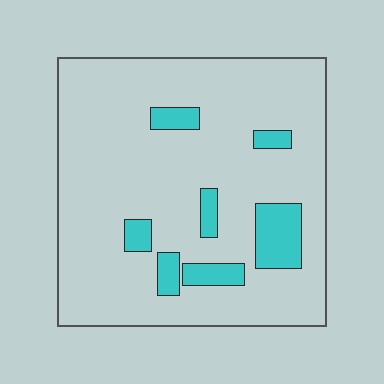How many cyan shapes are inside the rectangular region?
7.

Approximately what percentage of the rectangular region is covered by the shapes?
Approximately 15%.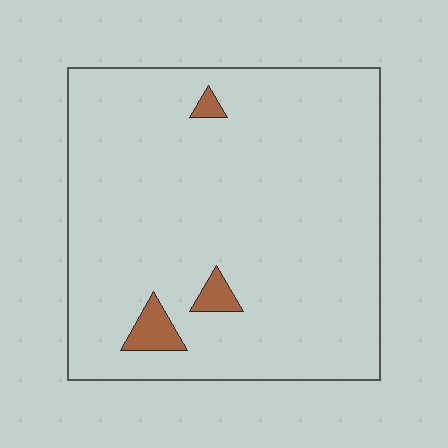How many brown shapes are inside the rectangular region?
3.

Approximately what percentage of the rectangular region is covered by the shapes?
Approximately 5%.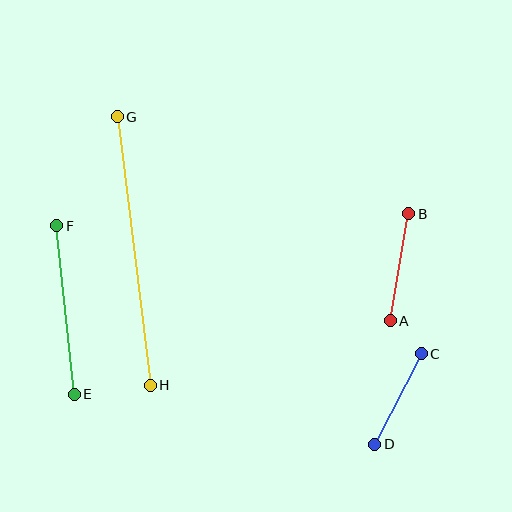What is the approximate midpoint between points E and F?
The midpoint is at approximately (65, 310) pixels.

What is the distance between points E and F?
The distance is approximately 169 pixels.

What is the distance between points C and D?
The distance is approximately 102 pixels.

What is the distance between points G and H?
The distance is approximately 271 pixels.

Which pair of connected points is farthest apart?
Points G and H are farthest apart.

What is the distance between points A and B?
The distance is approximately 109 pixels.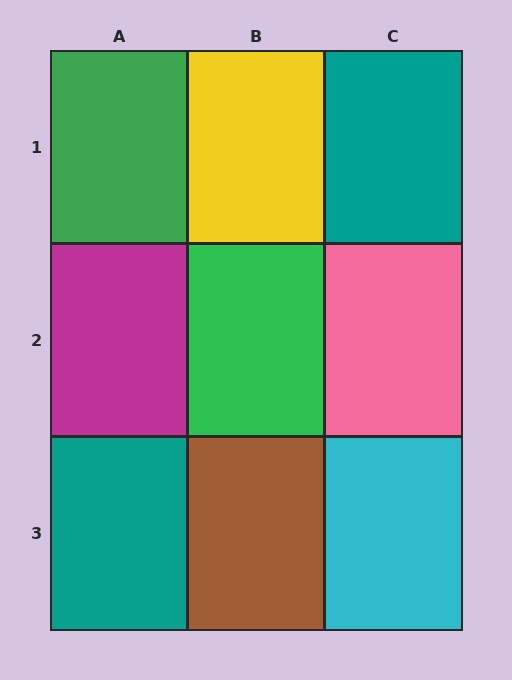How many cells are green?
2 cells are green.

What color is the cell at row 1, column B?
Yellow.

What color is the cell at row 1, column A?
Green.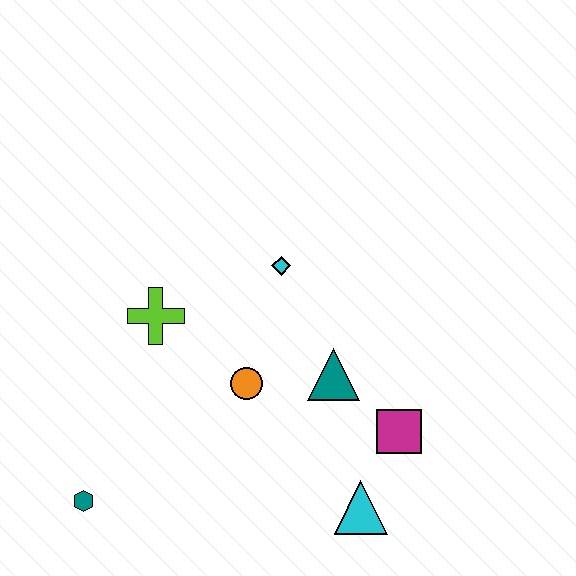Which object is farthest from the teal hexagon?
The magenta square is farthest from the teal hexagon.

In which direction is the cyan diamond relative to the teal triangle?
The cyan diamond is above the teal triangle.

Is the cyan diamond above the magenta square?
Yes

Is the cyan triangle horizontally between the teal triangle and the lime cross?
No